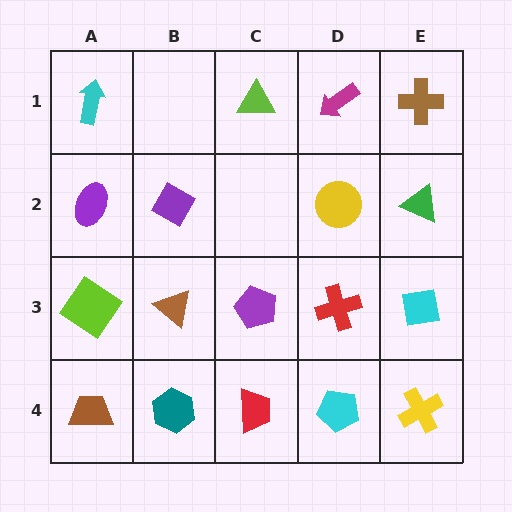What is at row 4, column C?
A red trapezoid.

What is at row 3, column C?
A purple pentagon.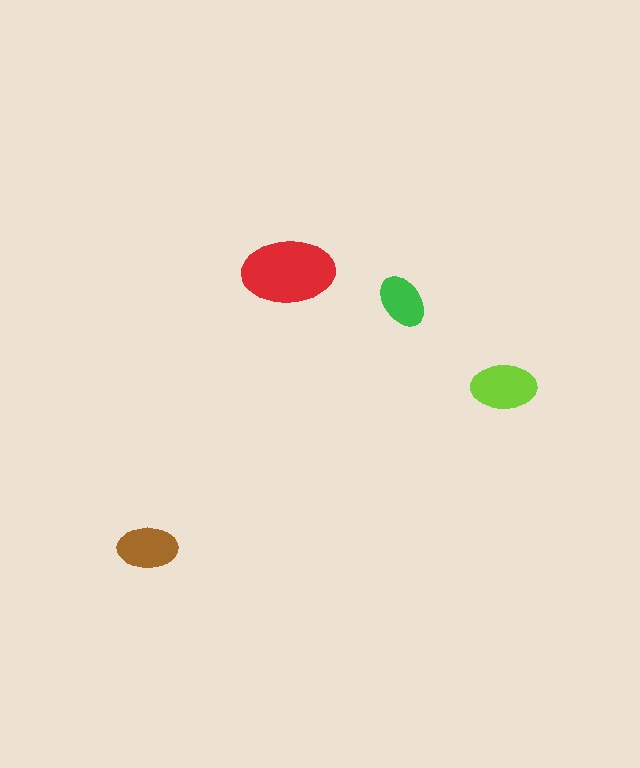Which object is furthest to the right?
The lime ellipse is rightmost.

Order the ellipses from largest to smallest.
the red one, the lime one, the brown one, the green one.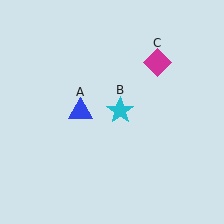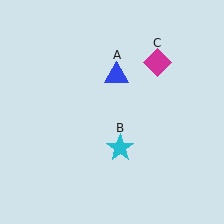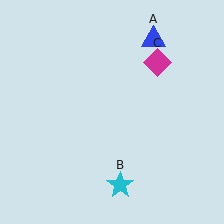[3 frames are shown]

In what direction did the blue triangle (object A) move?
The blue triangle (object A) moved up and to the right.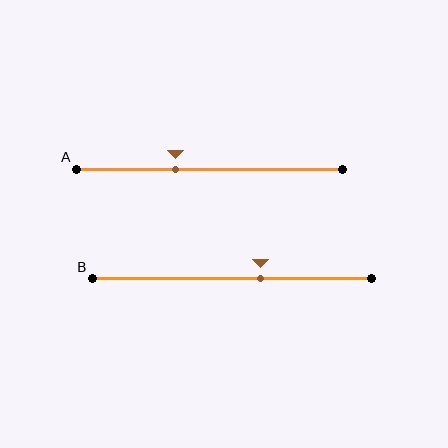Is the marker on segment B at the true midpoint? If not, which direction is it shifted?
No, the marker on segment B is shifted to the right by about 10% of the segment length.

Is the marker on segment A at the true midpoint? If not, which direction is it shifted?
No, the marker on segment A is shifted to the left by about 13% of the segment length.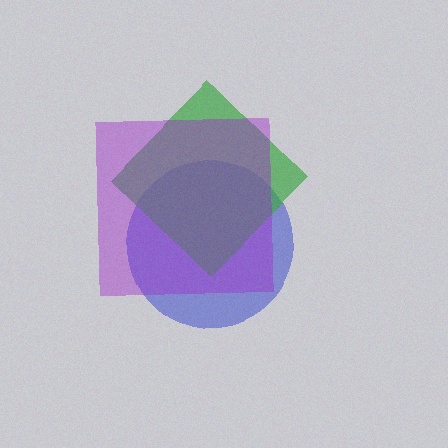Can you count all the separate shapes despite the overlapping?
Yes, there are 3 separate shapes.